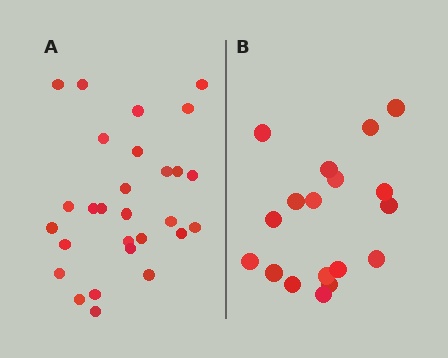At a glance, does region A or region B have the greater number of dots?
Region A (the left region) has more dots.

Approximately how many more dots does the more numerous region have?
Region A has roughly 10 or so more dots than region B.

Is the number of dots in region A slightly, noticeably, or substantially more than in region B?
Region A has substantially more. The ratio is roughly 1.6 to 1.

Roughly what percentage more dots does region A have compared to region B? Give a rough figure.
About 55% more.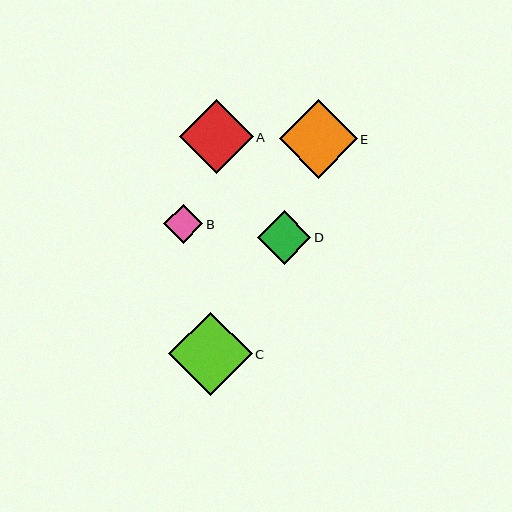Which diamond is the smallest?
Diamond B is the smallest with a size of approximately 39 pixels.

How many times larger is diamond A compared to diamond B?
Diamond A is approximately 1.9 times the size of diamond B.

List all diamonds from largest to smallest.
From largest to smallest: C, E, A, D, B.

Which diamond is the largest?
Diamond C is the largest with a size of approximately 83 pixels.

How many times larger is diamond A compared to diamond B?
Diamond A is approximately 1.9 times the size of diamond B.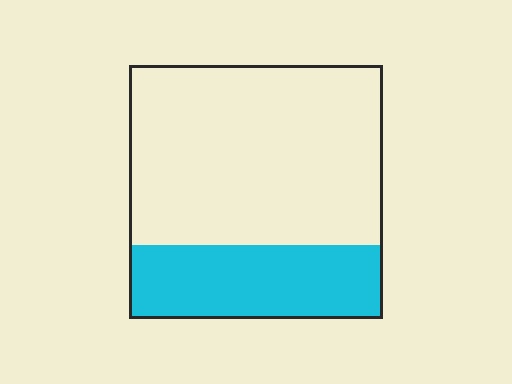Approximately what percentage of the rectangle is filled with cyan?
Approximately 30%.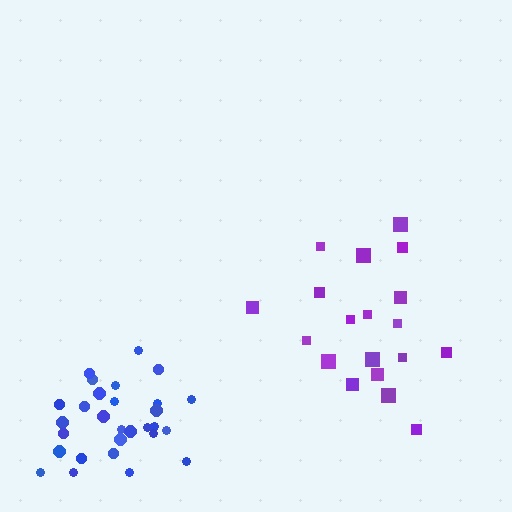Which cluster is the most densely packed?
Blue.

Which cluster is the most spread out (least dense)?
Purple.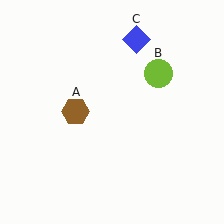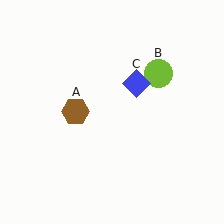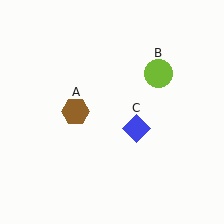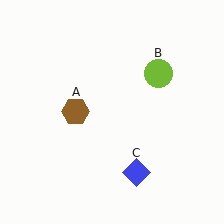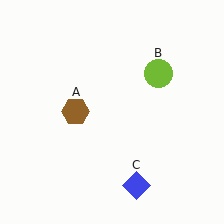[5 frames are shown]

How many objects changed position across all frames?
1 object changed position: blue diamond (object C).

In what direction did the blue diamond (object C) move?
The blue diamond (object C) moved down.